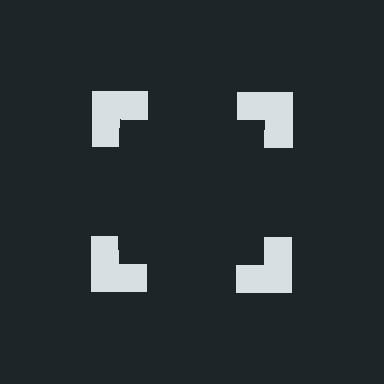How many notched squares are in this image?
There are 4 — one at each vertex of the illusory square.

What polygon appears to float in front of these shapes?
An illusory square — its edges are inferred from the aligned wedge cuts in the notched squares, not physically drawn.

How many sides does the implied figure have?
4 sides.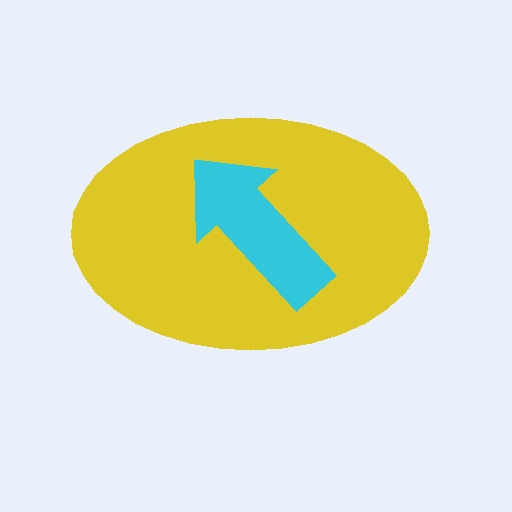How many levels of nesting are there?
2.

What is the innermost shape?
The cyan arrow.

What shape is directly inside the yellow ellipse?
The cyan arrow.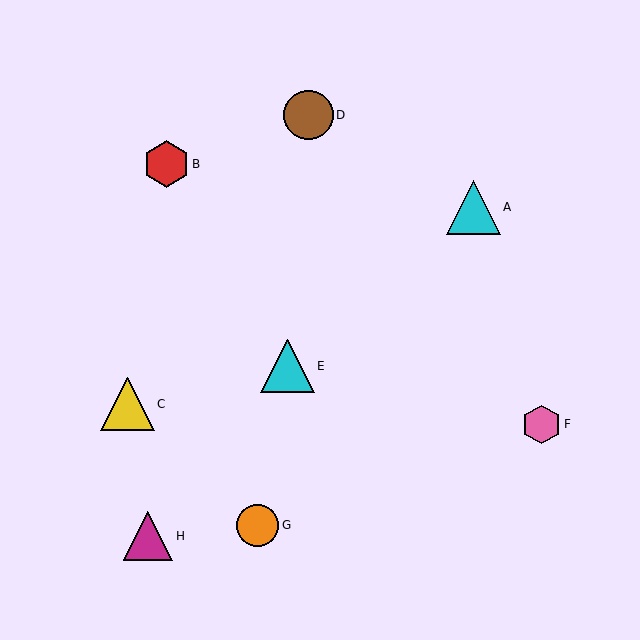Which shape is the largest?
The cyan triangle (labeled A) is the largest.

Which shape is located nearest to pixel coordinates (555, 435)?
The pink hexagon (labeled F) at (541, 424) is nearest to that location.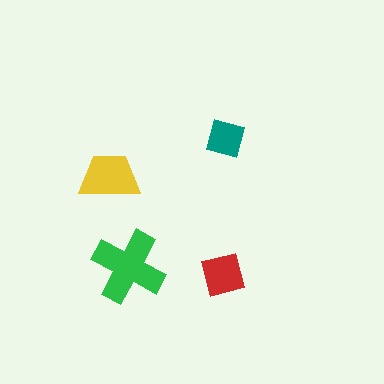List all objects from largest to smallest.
The green cross, the yellow trapezoid, the red square, the teal diamond.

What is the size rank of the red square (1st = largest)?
3rd.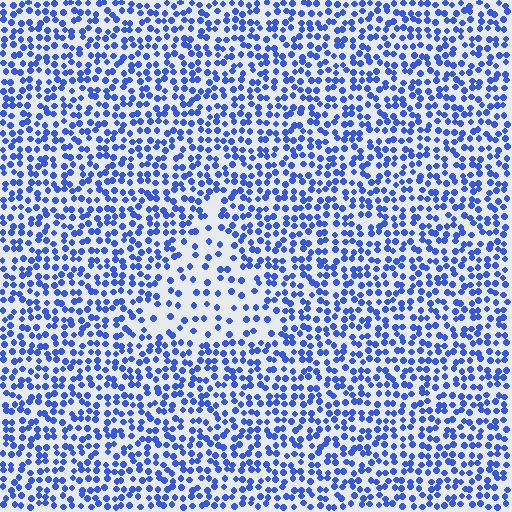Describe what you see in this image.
The image contains small blue elements arranged at two different densities. A triangle-shaped region is visible where the elements are less densely packed than the surrounding area.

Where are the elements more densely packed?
The elements are more densely packed outside the triangle boundary.